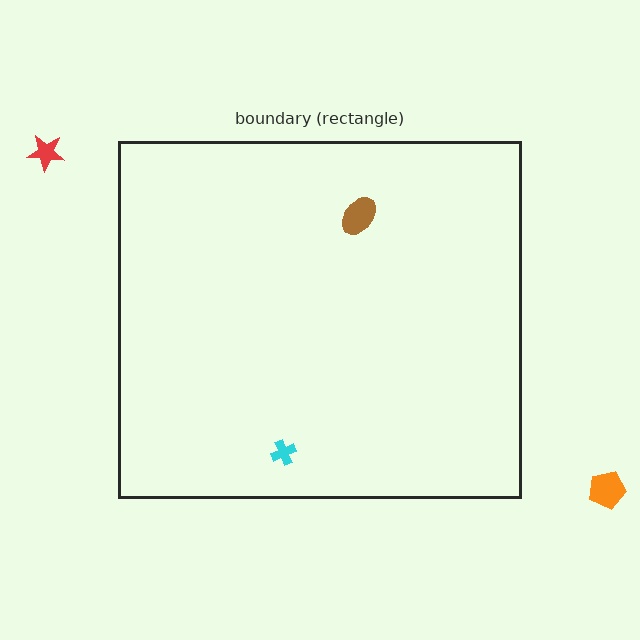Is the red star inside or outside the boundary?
Outside.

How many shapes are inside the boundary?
2 inside, 2 outside.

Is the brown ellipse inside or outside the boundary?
Inside.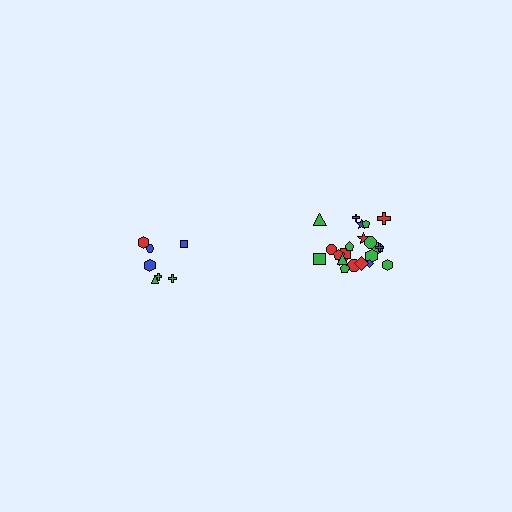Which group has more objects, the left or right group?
The right group.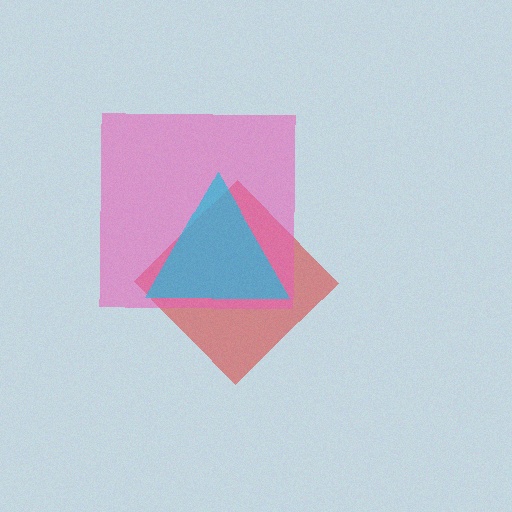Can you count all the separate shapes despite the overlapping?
Yes, there are 3 separate shapes.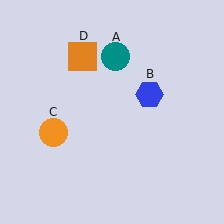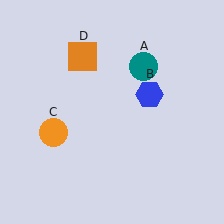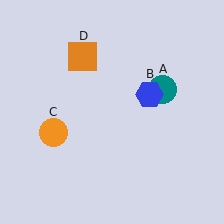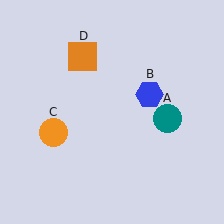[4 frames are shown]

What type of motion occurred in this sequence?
The teal circle (object A) rotated clockwise around the center of the scene.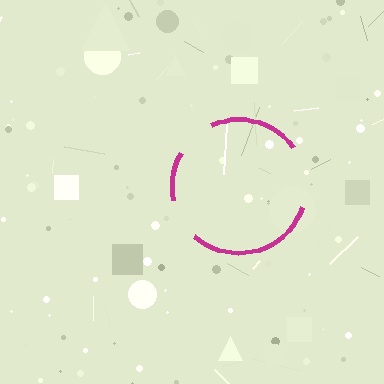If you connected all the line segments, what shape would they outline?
They would outline a circle.